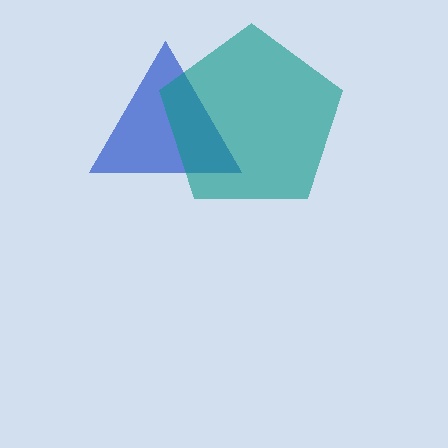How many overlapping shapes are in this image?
There are 2 overlapping shapes in the image.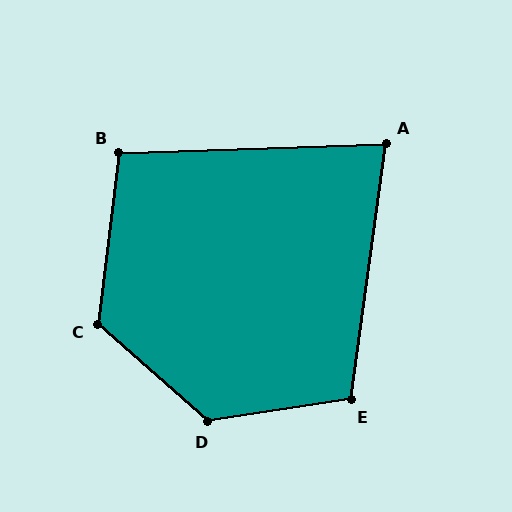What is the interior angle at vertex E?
Approximately 106 degrees (obtuse).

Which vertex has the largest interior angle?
D, at approximately 130 degrees.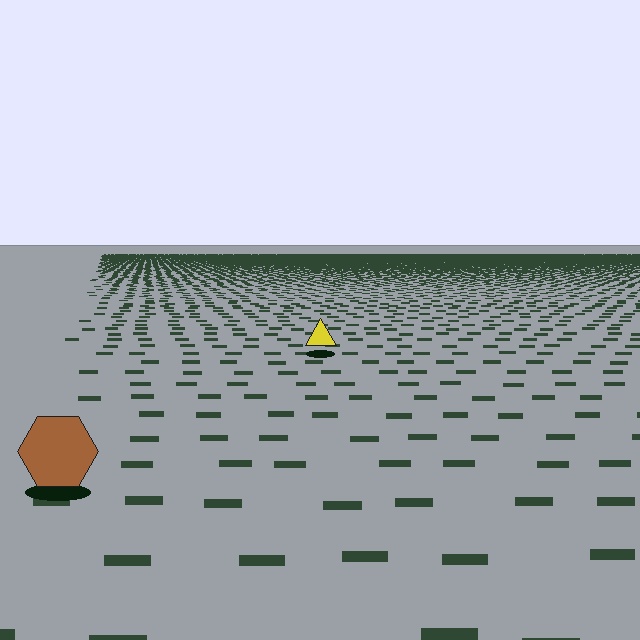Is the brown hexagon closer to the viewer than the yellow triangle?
Yes. The brown hexagon is closer — you can tell from the texture gradient: the ground texture is coarser near it.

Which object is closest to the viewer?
The brown hexagon is closest. The texture marks near it are larger and more spread out.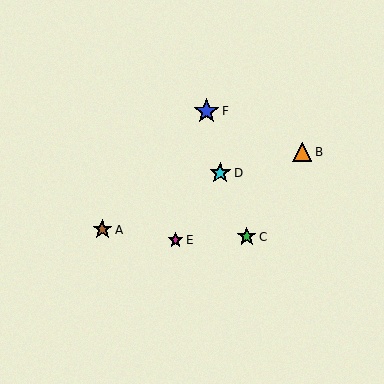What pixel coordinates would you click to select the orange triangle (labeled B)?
Click at (302, 152) to select the orange triangle B.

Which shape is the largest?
The blue star (labeled F) is the largest.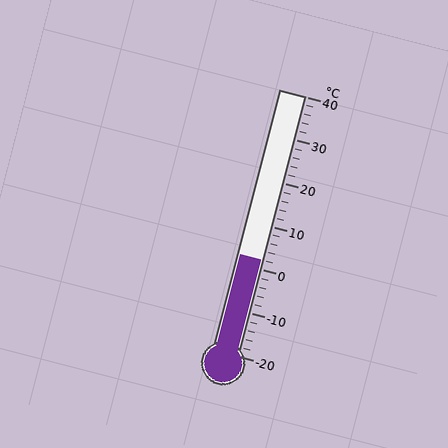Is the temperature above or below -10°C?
The temperature is above -10°C.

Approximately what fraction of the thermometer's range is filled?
The thermometer is filled to approximately 35% of its range.